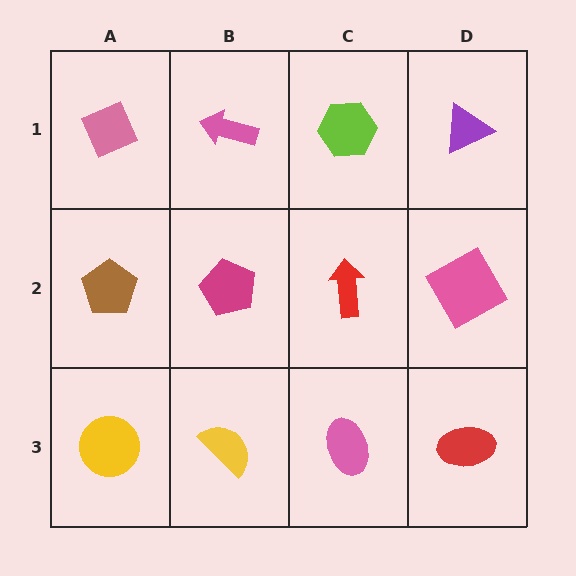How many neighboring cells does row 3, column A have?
2.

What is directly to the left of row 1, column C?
A pink arrow.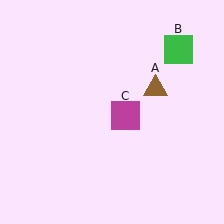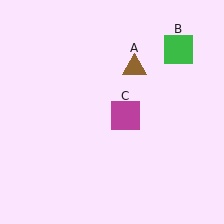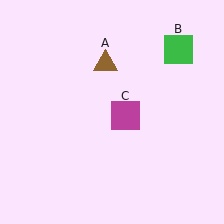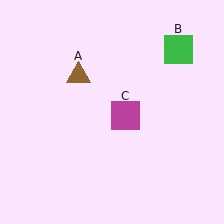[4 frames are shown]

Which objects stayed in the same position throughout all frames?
Green square (object B) and magenta square (object C) remained stationary.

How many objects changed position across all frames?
1 object changed position: brown triangle (object A).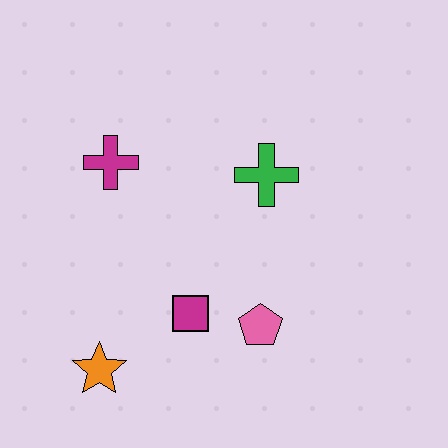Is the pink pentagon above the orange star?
Yes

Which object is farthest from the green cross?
The orange star is farthest from the green cross.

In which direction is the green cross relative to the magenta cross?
The green cross is to the right of the magenta cross.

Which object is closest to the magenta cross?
The green cross is closest to the magenta cross.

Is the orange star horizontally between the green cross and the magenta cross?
No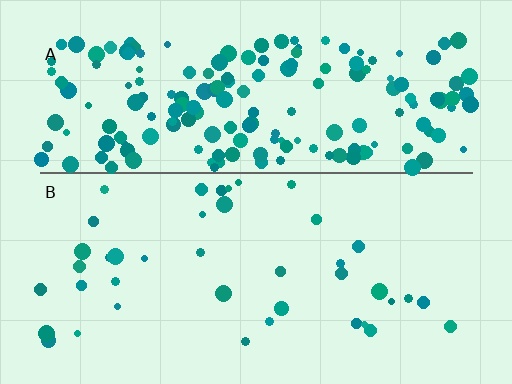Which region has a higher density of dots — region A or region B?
A (the top).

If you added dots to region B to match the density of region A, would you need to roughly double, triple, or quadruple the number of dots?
Approximately quadruple.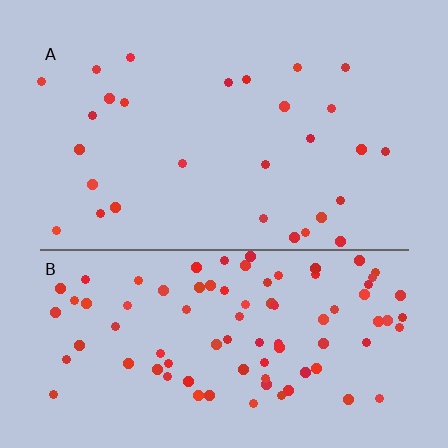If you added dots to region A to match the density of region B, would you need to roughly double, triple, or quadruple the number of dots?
Approximately triple.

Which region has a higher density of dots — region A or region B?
B (the bottom).